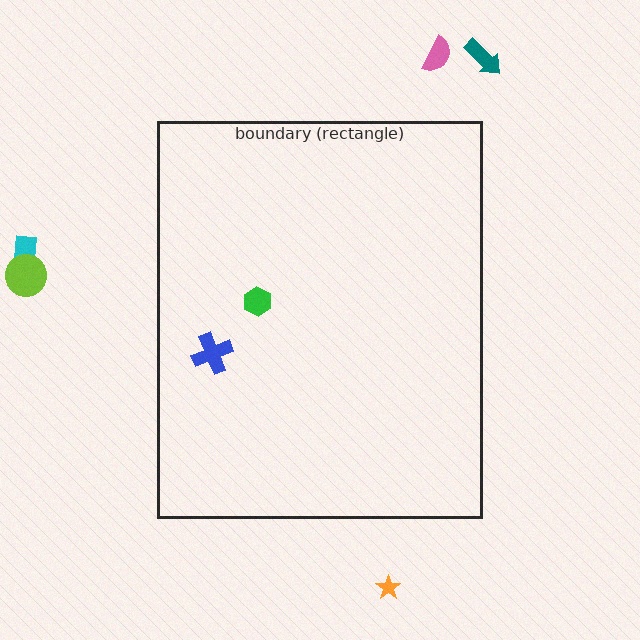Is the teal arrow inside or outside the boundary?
Outside.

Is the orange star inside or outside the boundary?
Outside.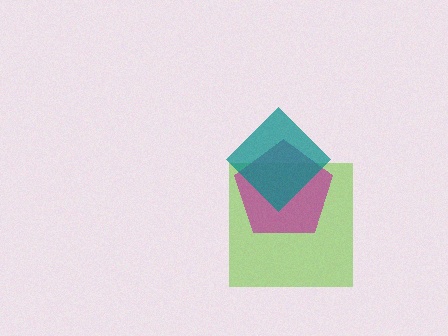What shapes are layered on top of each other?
The layered shapes are: a lime square, a magenta pentagon, a teal diamond.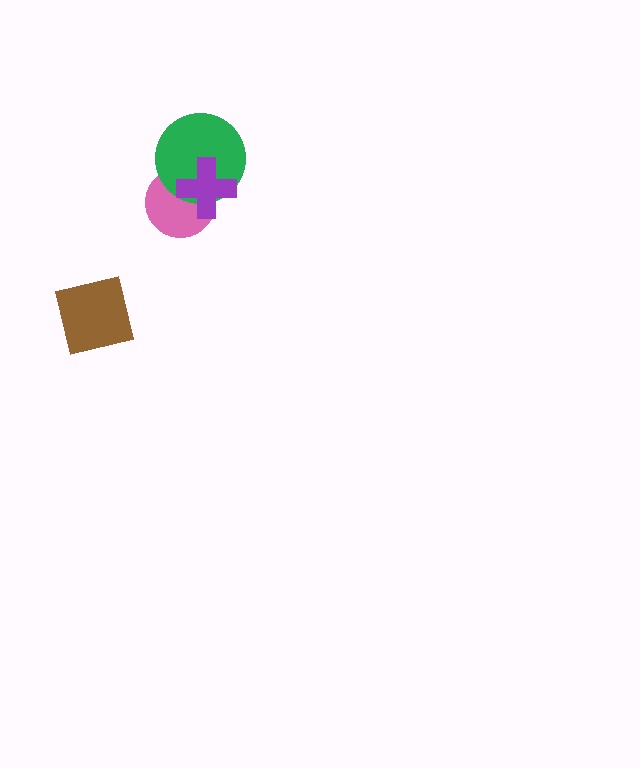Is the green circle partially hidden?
Yes, it is partially covered by another shape.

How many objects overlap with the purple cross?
2 objects overlap with the purple cross.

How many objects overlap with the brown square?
0 objects overlap with the brown square.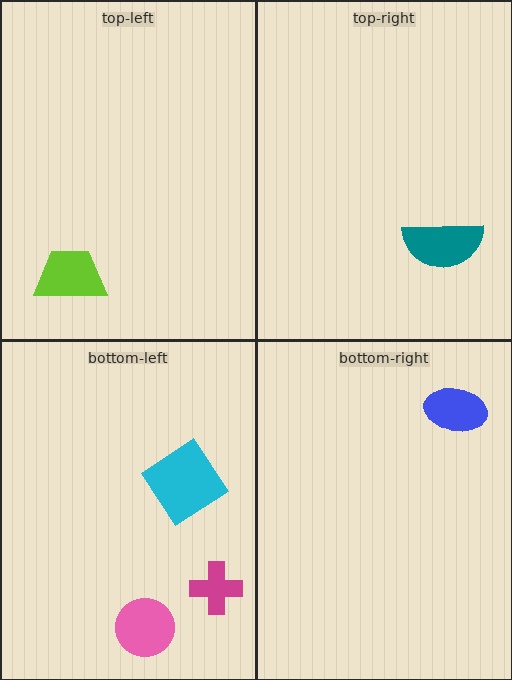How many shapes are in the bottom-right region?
1.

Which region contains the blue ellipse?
The bottom-right region.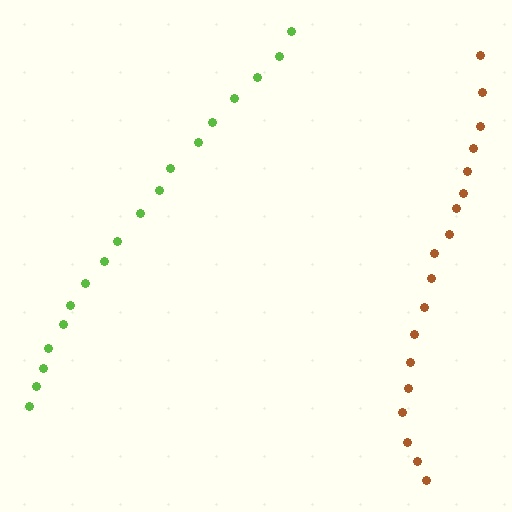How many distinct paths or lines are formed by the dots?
There are 2 distinct paths.